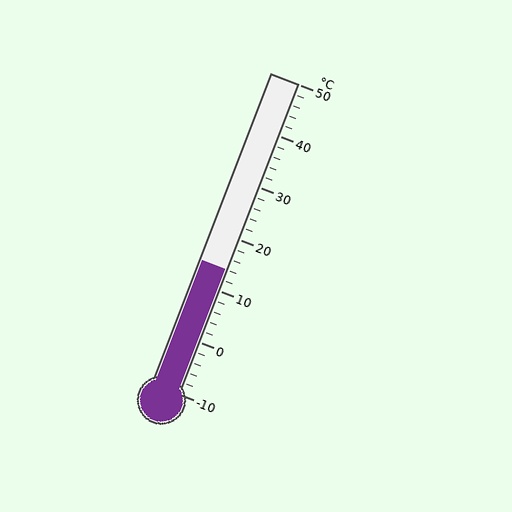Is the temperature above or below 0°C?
The temperature is above 0°C.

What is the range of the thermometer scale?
The thermometer scale ranges from -10°C to 50°C.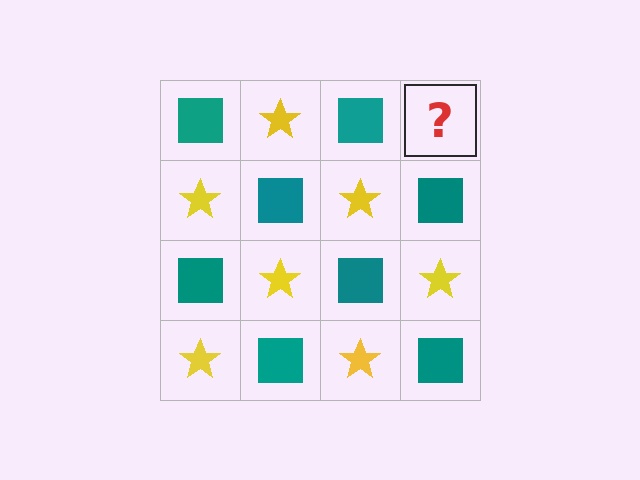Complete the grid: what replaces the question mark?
The question mark should be replaced with a yellow star.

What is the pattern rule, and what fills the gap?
The rule is that it alternates teal square and yellow star in a checkerboard pattern. The gap should be filled with a yellow star.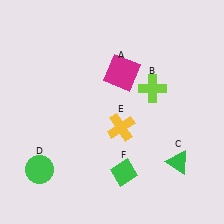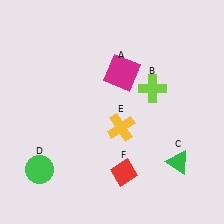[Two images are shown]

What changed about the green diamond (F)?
In Image 1, F is green. In Image 2, it changed to red.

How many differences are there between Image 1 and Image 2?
There is 1 difference between the two images.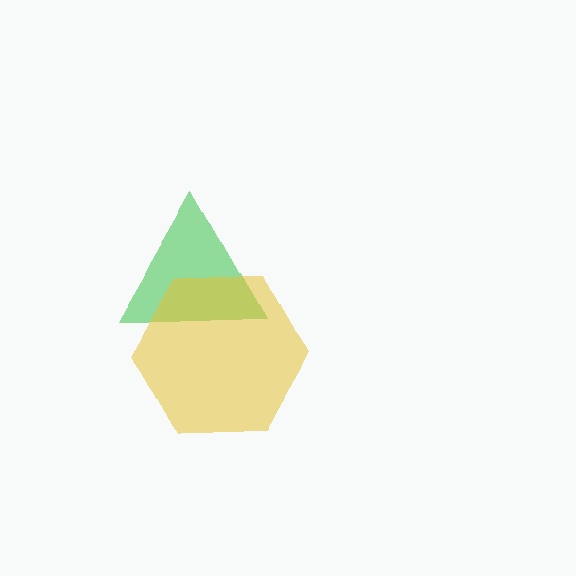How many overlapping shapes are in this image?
There are 2 overlapping shapes in the image.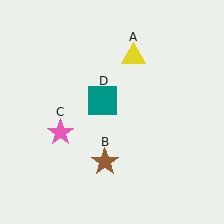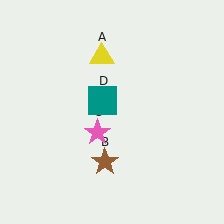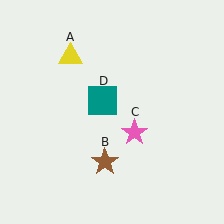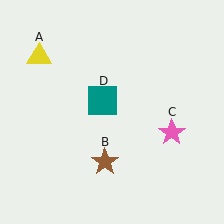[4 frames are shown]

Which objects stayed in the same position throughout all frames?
Brown star (object B) and teal square (object D) remained stationary.